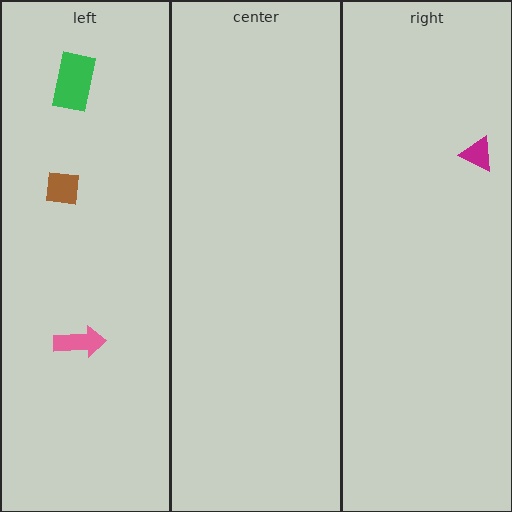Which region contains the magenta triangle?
The right region.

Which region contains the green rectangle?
The left region.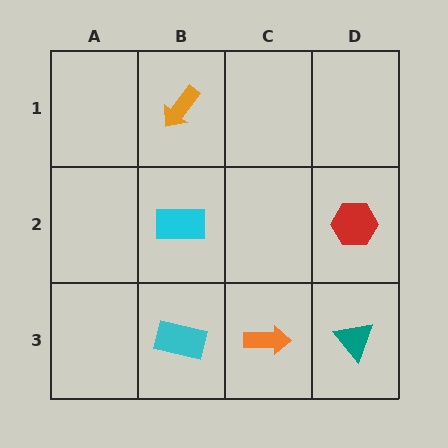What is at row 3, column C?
An orange arrow.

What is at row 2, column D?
A red hexagon.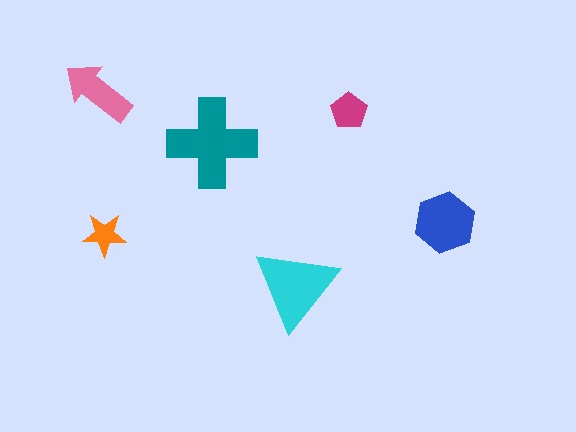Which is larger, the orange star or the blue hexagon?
The blue hexagon.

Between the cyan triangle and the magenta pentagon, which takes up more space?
The cyan triangle.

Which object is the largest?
The teal cross.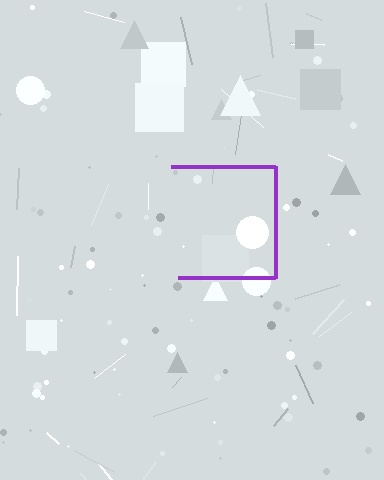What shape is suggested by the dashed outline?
The dashed outline suggests a square.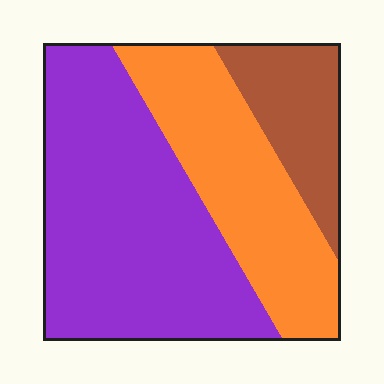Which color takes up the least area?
Brown, at roughly 15%.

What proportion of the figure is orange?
Orange takes up between a quarter and a half of the figure.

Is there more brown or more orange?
Orange.